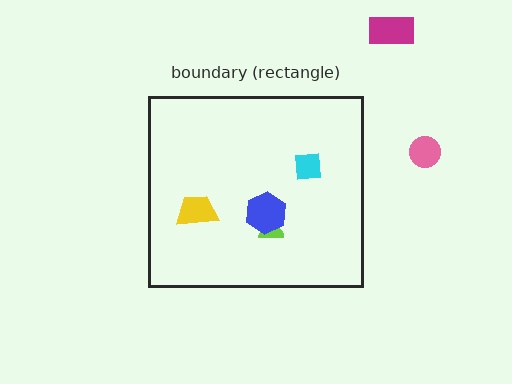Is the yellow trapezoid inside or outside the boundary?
Inside.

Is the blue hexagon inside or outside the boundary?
Inside.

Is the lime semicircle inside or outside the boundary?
Inside.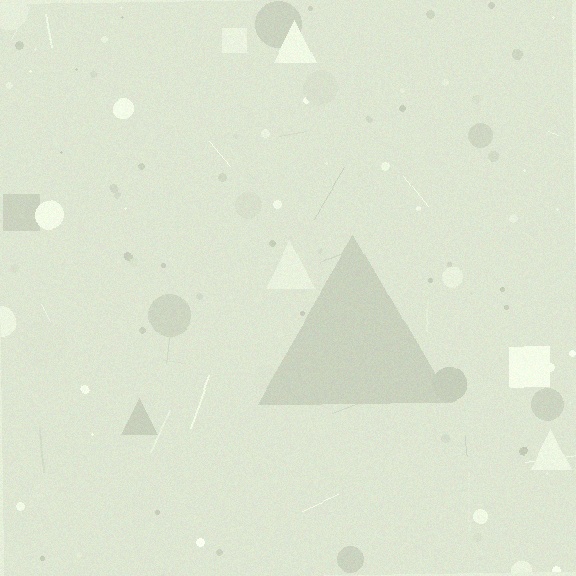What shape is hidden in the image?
A triangle is hidden in the image.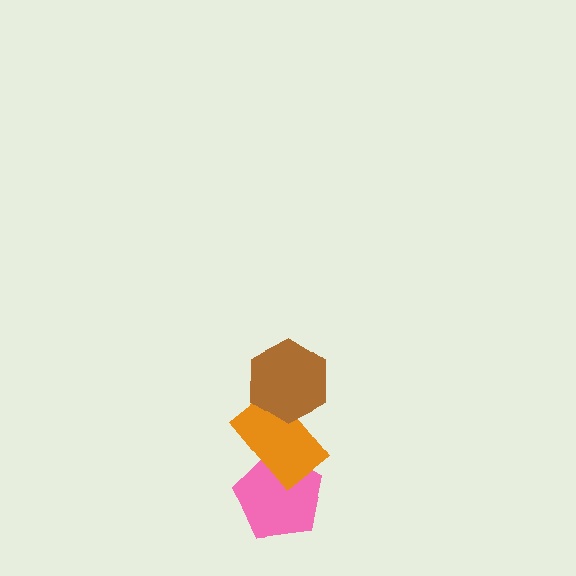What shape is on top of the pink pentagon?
The orange rectangle is on top of the pink pentagon.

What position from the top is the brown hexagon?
The brown hexagon is 1st from the top.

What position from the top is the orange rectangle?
The orange rectangle is 2nd from the top.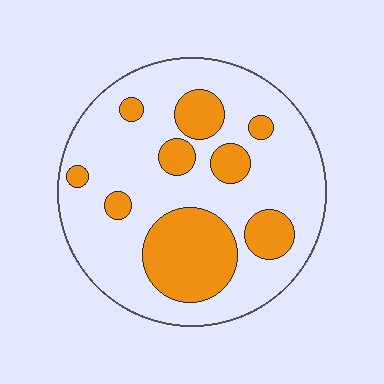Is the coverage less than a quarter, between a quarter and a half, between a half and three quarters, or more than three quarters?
Between a quarter and a half.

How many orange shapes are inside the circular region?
9.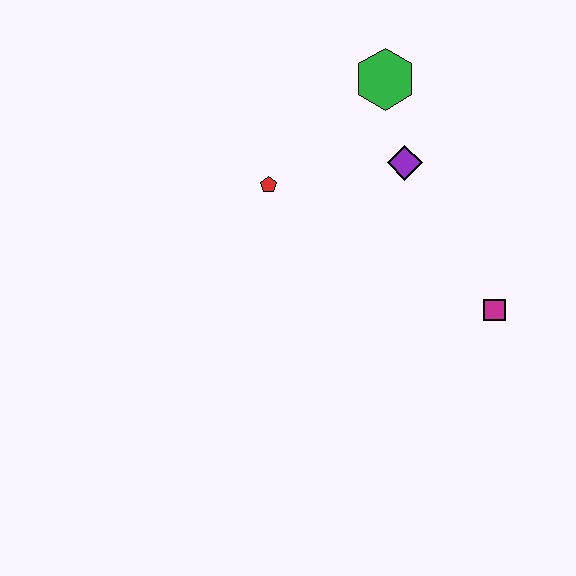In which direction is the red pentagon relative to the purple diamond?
The red pentagon is to the left of the purple diamond.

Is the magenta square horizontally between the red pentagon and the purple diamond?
No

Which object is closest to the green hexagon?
The purple diamond is closest to the green hexagon.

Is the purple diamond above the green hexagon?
No